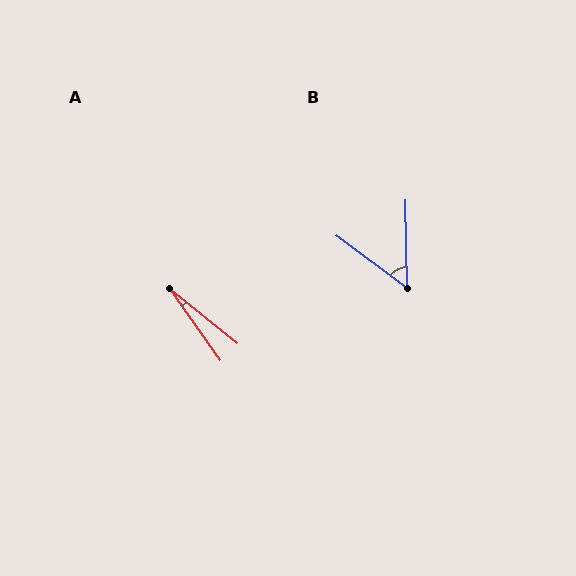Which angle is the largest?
B, at approximately 53 degrees.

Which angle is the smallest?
A, at approximately 16 degrees.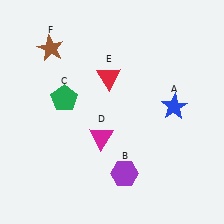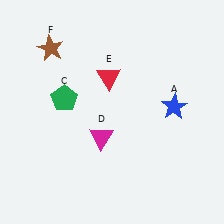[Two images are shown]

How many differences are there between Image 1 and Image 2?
There is 1 difference between the two images.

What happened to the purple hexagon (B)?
The purple hexagon (B) was removed in Image 2. It was in the bottom-right area of Image 1.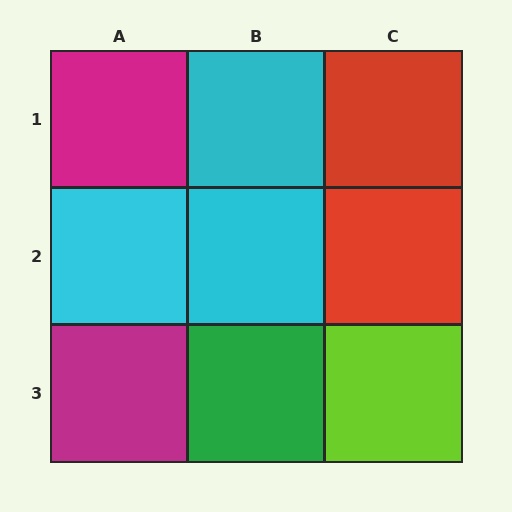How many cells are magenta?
2 cells are magenta.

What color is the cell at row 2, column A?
Cyan.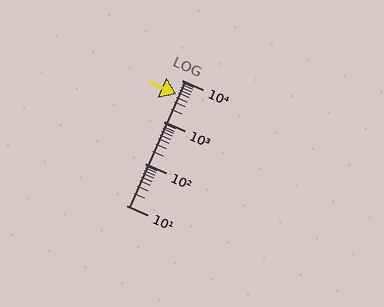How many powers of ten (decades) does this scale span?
The scale spans 3 decades, from 10 to 10000.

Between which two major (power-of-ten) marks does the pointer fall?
The pointer is between 1000 and 10000.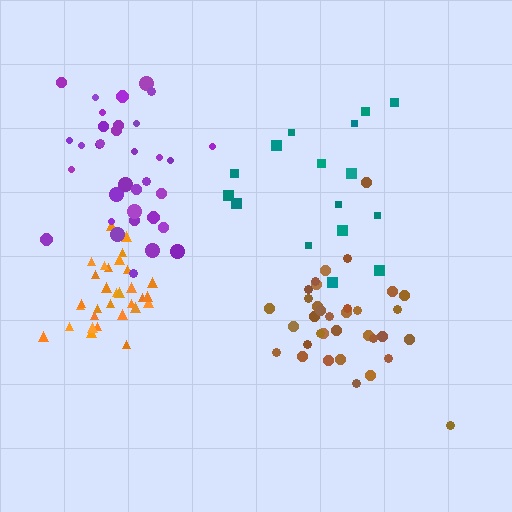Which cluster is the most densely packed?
Orange.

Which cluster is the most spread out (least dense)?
Teal.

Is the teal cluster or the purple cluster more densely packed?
Purple.